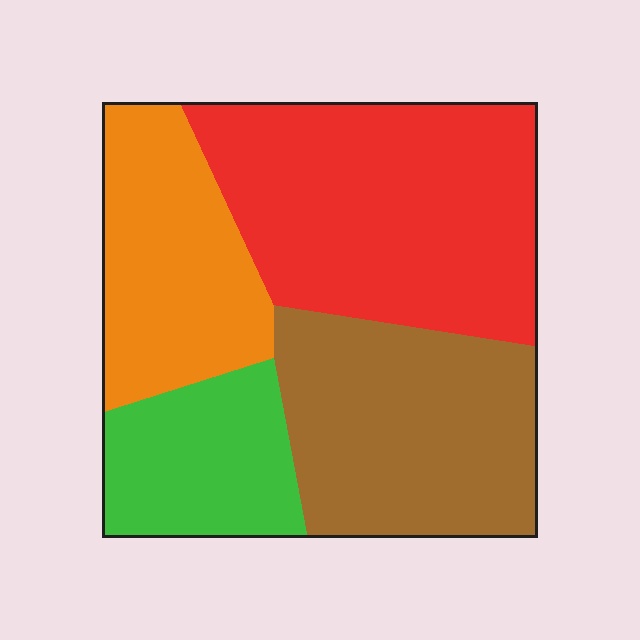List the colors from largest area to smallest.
From largest to smallest: red, brown, orange, green.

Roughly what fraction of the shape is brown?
Brown covers roughly 30% of the shape.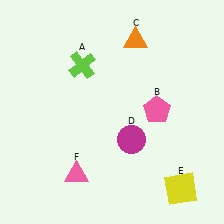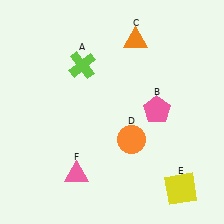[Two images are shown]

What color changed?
The circle (D) changed from magenta in Image 1 to orange in Image 2.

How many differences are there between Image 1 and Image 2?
There is 1 difference between the two images.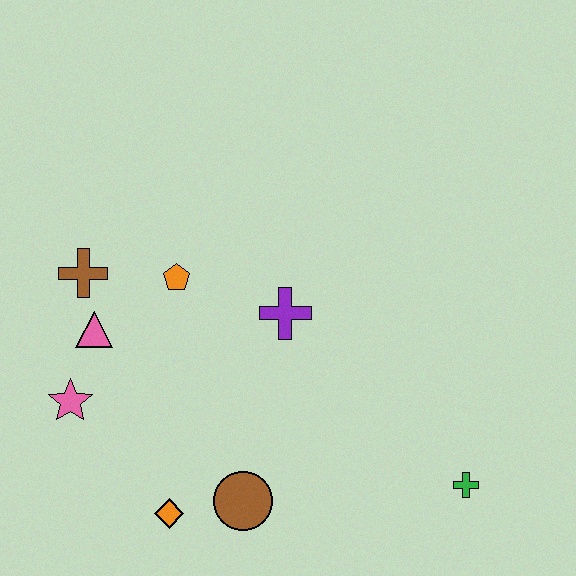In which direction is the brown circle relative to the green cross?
The brown circle is to the left of the green cross.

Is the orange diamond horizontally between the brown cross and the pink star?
No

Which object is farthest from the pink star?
The green cross is farthest from the pink star.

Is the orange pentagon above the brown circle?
Yes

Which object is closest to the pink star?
The pink triangle is closest to the pink star.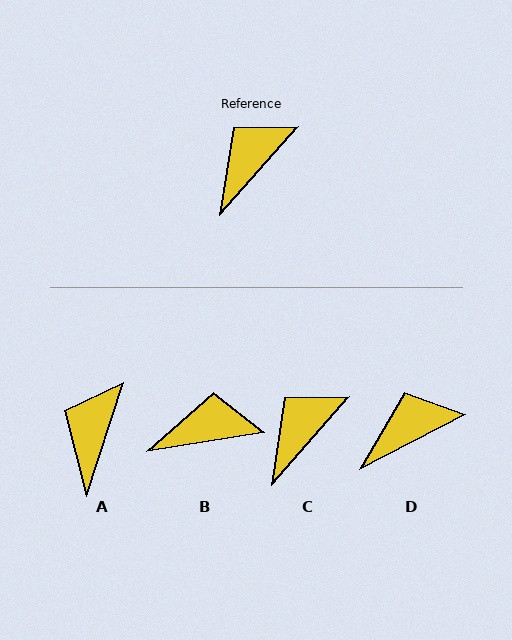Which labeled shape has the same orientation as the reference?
C.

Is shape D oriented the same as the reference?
No, it is off by about 21 degrees.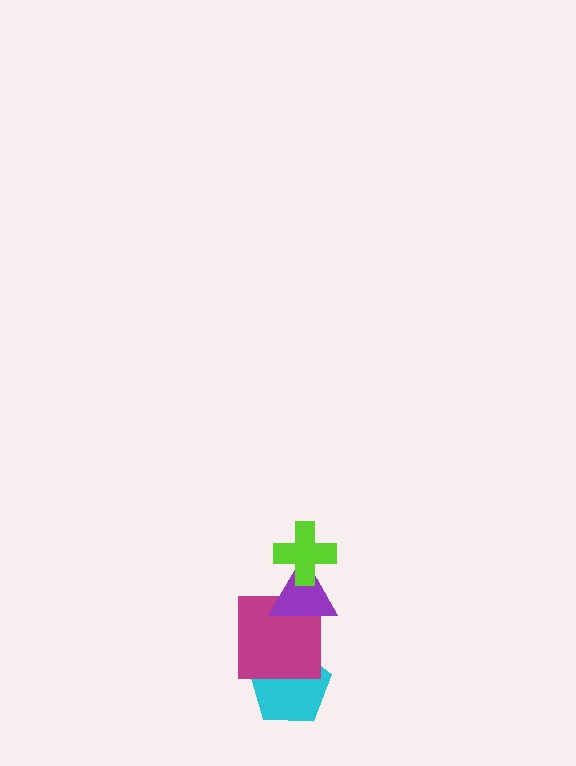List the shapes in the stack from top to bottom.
From top to bottom: the lime cross, the purple triangle, the magenta square, the cyan pentagon.